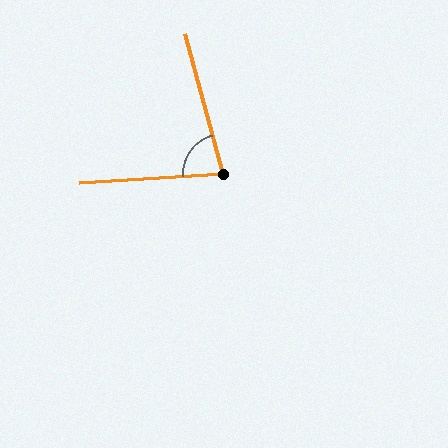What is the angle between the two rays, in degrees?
Approximately 78 degrees.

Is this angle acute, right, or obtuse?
It is acute.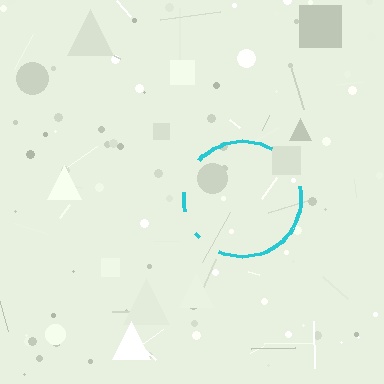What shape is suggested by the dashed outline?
The dashed outline suggests a circle.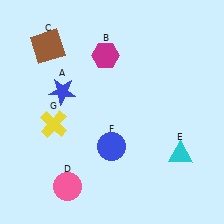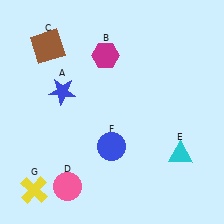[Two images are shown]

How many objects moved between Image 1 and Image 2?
1 object moved between the two images.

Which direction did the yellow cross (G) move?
The yellow cross (G) moved down.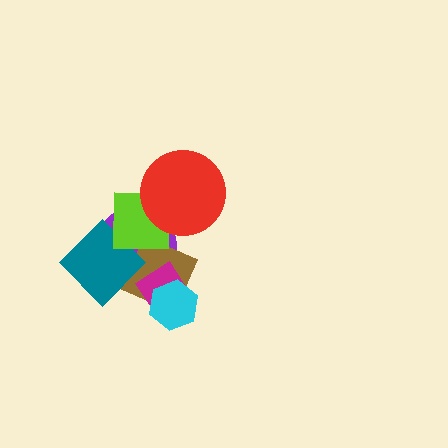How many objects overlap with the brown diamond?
5 objects overlap with the brown diamond.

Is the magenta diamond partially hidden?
Yes, it is partially covered by another shape.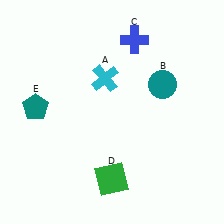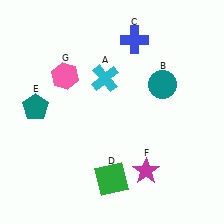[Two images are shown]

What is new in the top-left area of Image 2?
A pink hexagon (G) was added in the top-left area of Image 2.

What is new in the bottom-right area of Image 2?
A magenta star (F) was added in the bottom-right area of Image 2.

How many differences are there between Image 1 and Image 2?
There are 2 differences between the two images.